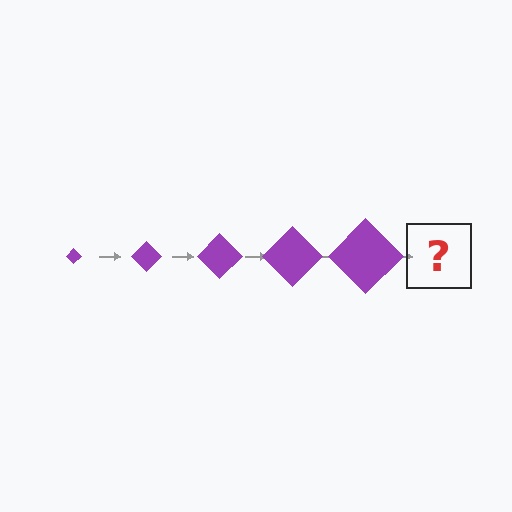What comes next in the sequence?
The next element should be a purple diamond, larger than the previous one.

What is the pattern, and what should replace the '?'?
The pattern is that the diamond gets progressively larger each step. The '?' should be a purple diamond, larger than the previous one.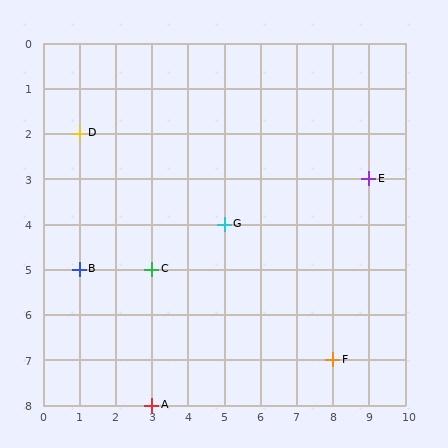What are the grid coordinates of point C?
Point C is at grid coordinates (3, 5).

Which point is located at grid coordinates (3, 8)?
Point A is at (3, 8).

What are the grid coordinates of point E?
Point E is at grid coordinates (9, 3).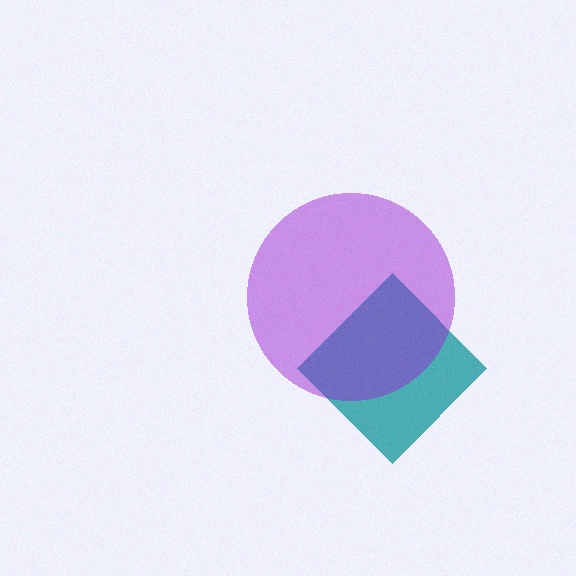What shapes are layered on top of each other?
The layered shapes are: a teal diamond, a purple circle.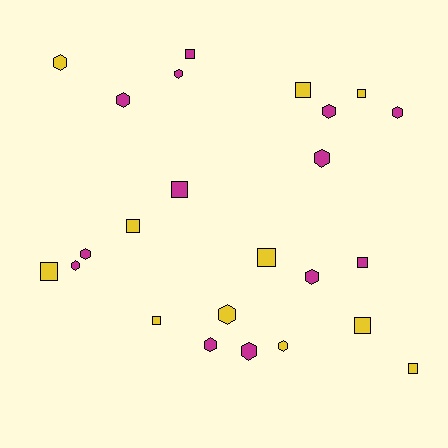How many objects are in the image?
There are 24 objects.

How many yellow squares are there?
There are 8 yellow squares.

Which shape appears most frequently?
Hexagon, with 13 objects.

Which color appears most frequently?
Magenta, with 13 objects.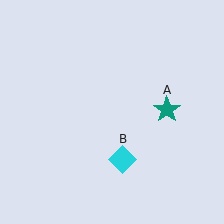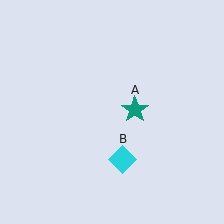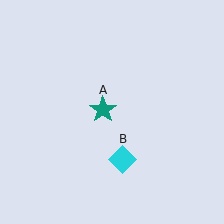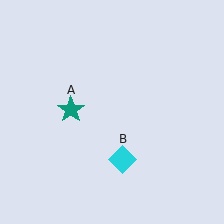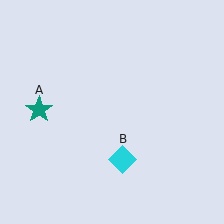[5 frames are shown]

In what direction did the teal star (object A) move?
The teal star (object A) moved left.